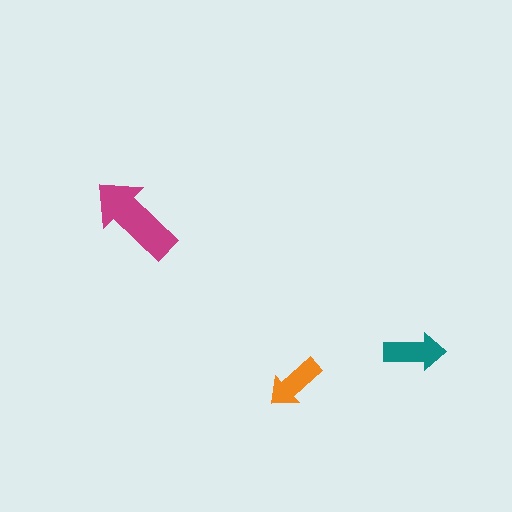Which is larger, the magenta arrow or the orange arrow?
The magenta one.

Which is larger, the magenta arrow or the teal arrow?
The magenta one.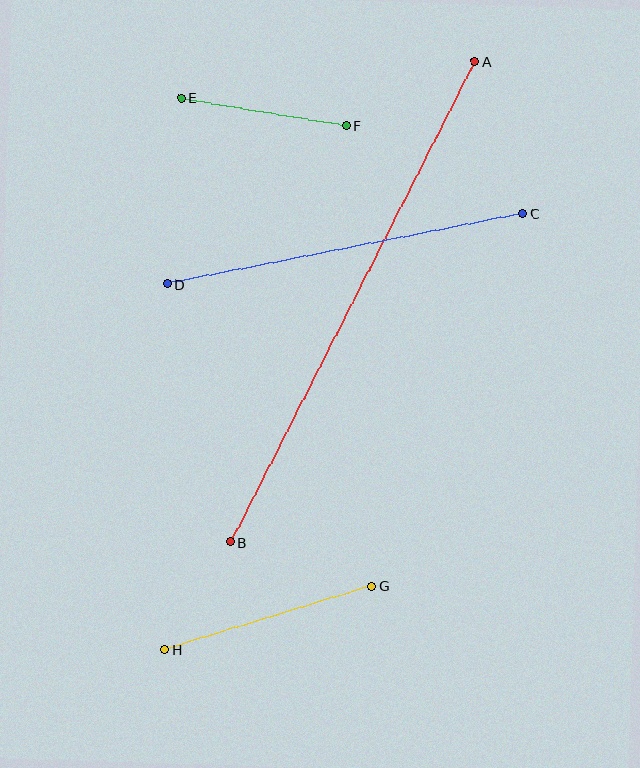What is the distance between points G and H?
The distance is approximately 217 pixels.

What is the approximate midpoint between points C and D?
The midpoint is at approximately (345, 249) pixels.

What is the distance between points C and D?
The distance is approximately 363 pixels.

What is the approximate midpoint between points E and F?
The midpoint is at approximately (264, 111) pixels.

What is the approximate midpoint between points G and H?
The midpoint is at approximately (268, 618) pixels.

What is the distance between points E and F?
The distance is approximately 168 pixels.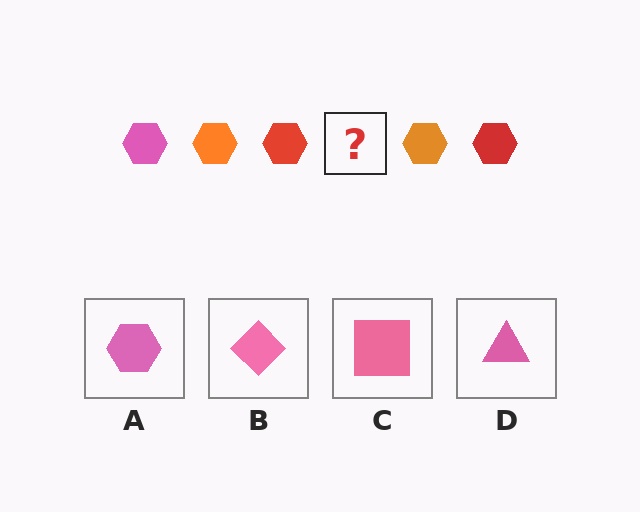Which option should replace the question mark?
Option A.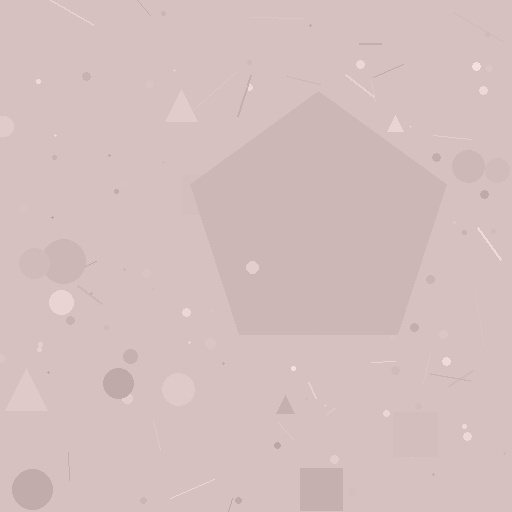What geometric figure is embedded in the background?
A pentagon is embedded in the background.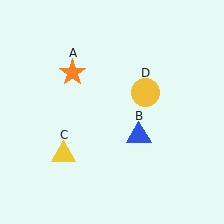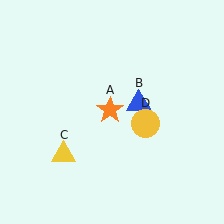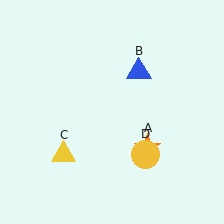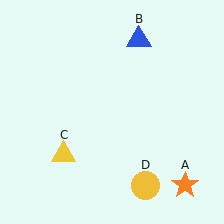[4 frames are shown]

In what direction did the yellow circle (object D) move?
The yellow circle (object D) moved down.